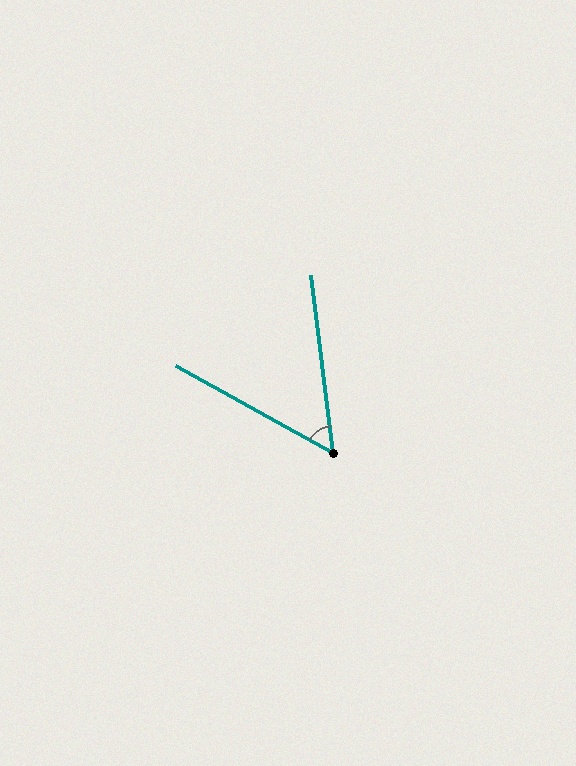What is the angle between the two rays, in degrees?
Approximately 54 degrees.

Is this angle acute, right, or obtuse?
It is acute.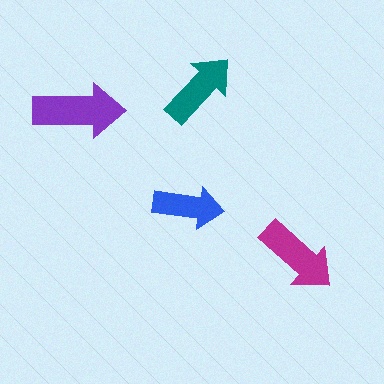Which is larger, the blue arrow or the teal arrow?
The teal one.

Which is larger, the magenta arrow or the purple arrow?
The purple one.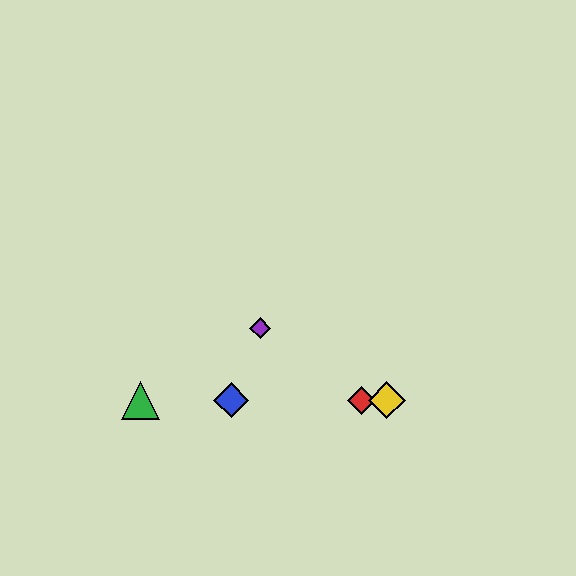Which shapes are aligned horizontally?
The red diamond, the blue diamond, the green triangle, the yellow diamond are aligned horizontally.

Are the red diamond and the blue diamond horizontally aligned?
Yes, both are at y≈400.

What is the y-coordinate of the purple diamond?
The purple diamond is at y≈328.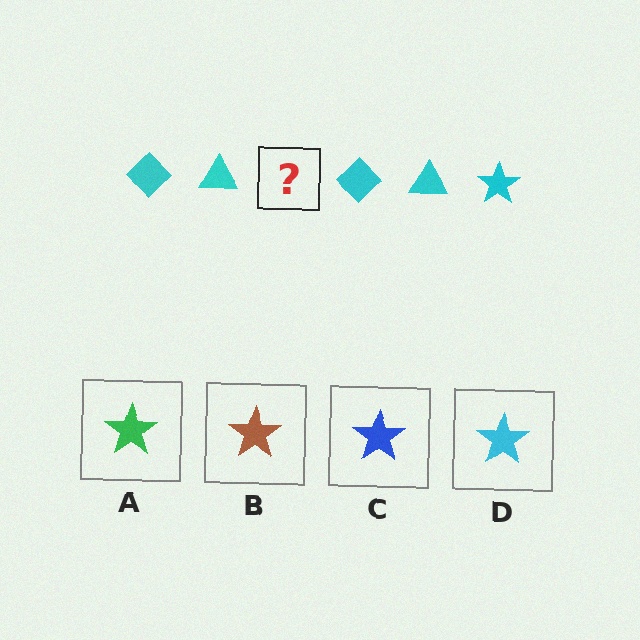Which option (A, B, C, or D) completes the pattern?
D.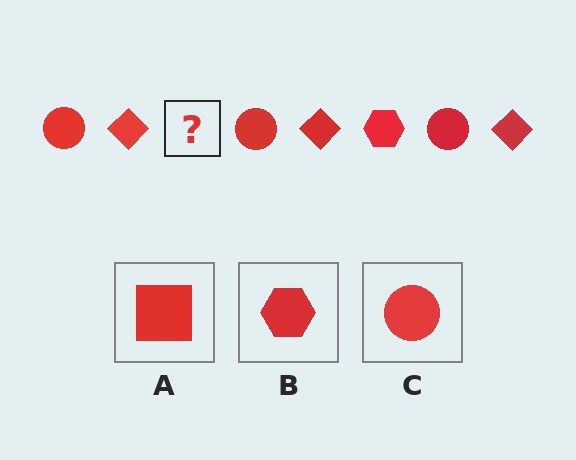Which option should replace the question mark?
Option B.